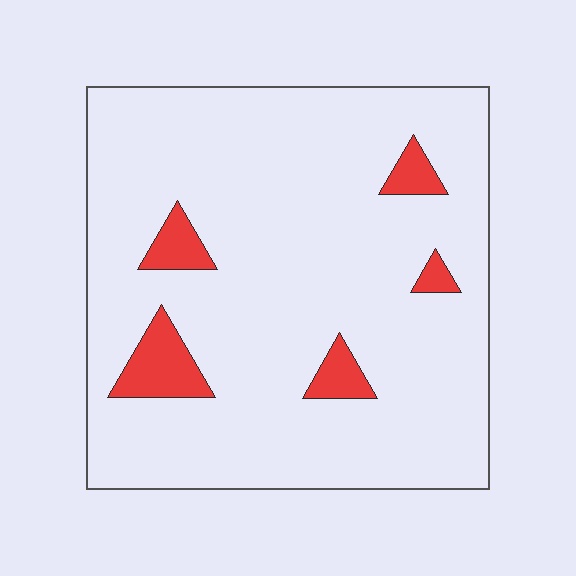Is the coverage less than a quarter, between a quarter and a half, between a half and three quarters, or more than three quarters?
Less than a quarter.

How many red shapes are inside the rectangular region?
5.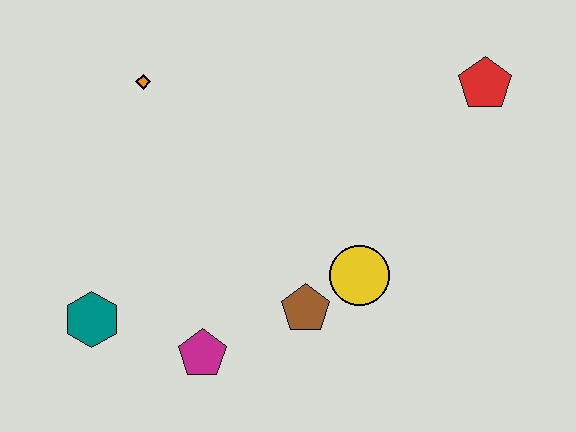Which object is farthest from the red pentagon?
The teal hexagon is farthest from the red pentagon.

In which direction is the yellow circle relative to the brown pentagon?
The yellow circle is to the right of the brown pentagon.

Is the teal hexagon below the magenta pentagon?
No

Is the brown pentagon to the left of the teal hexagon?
No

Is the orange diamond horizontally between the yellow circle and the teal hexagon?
Yes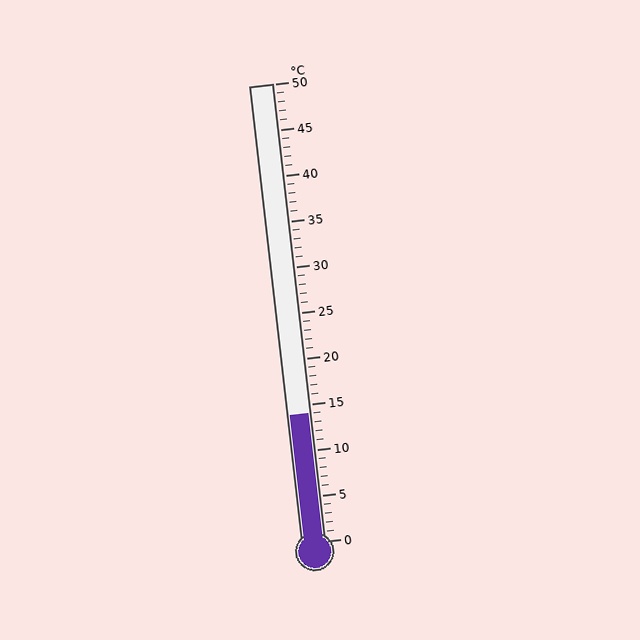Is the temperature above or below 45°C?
The temperature is below 45°C.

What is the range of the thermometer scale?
The thermometer scale ranges from 0°C to 50°C.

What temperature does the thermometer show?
The thermometer shows approximately 14°C.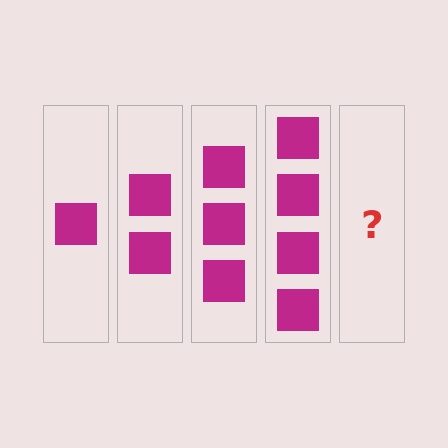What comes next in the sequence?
The next element should be 5 squares.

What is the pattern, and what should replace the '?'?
The pattern is that each step adds one more square. The '?' should be 5 squares.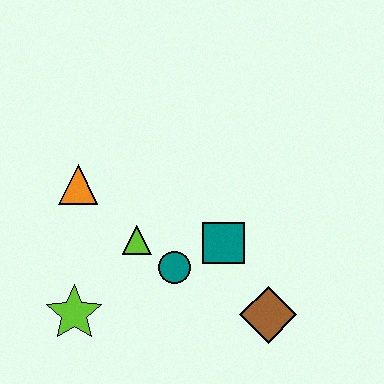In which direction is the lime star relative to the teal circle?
The lime star is to the left of the teal circle.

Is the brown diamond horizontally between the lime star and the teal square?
No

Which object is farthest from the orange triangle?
The brown diamond is farthest from the orange triangle.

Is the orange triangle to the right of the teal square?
No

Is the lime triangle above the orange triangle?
No